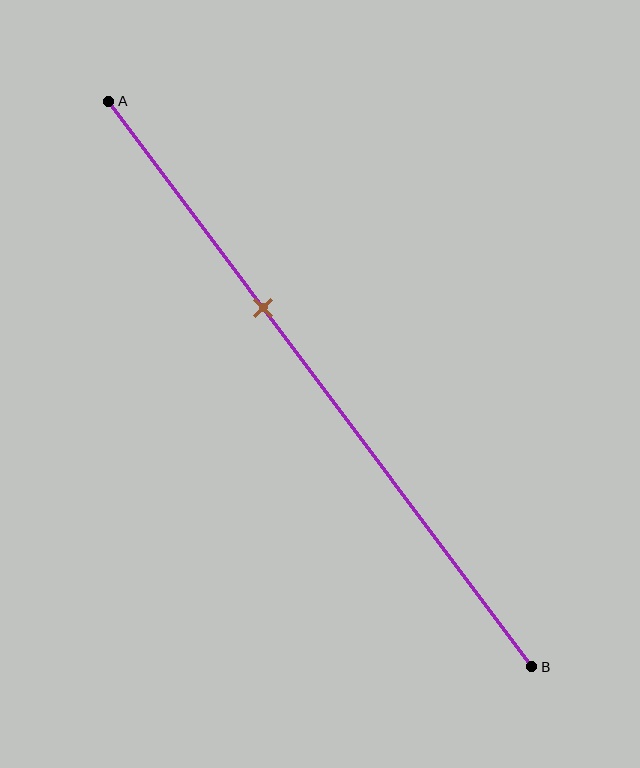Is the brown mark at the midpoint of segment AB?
No, the mark is at about 35% from A, not at the 50% midpoint.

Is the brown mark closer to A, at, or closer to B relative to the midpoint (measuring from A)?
The brown mark is closer to point A than the midpoint of segment AB.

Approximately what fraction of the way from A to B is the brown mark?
The brown mark is approximately 35% of the way from A to B.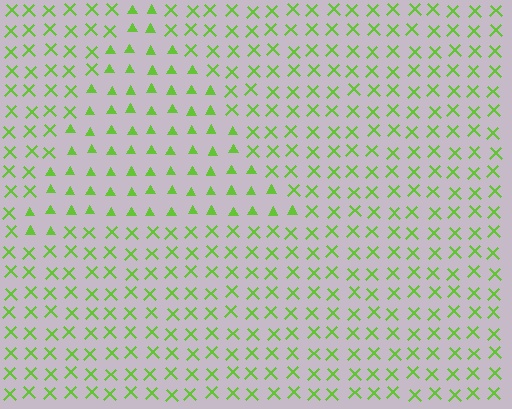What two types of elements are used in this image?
The image uses triangles inside the triangle region and X marks outside it.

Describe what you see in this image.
The image is filled with small lime elements arranged in a uniform grid. A triangle-shaped region contains triangles, while the surrounding area contains X marks. The boundary is defined purely by the change in element shape.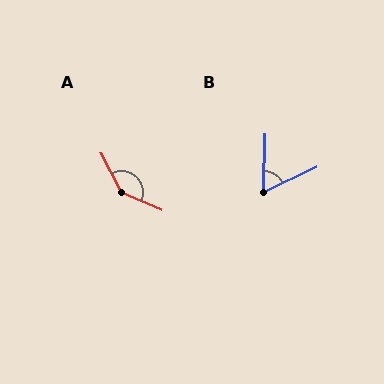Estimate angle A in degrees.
Approximately 141 degrees.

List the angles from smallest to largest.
B (63°), A (141°).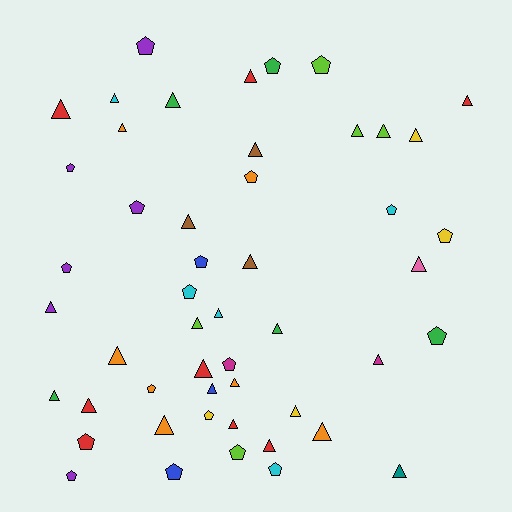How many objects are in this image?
There are 50 objects.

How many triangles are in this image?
There are 30 triangles.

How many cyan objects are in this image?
There are 5 cyan objects.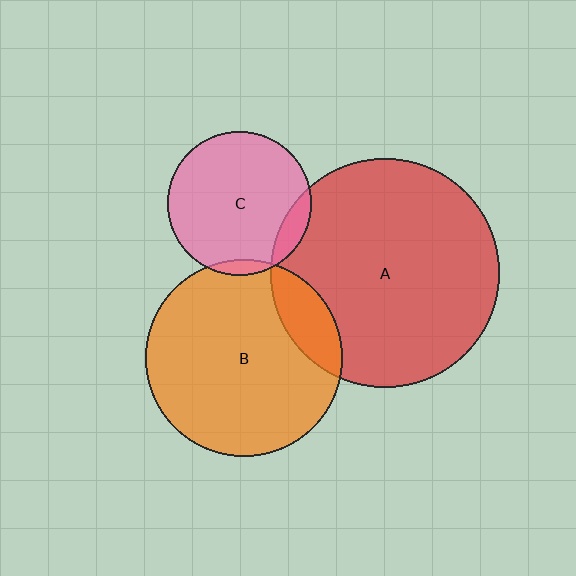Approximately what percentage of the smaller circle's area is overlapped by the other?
Approximately 15%.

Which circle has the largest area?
Circle A (red).